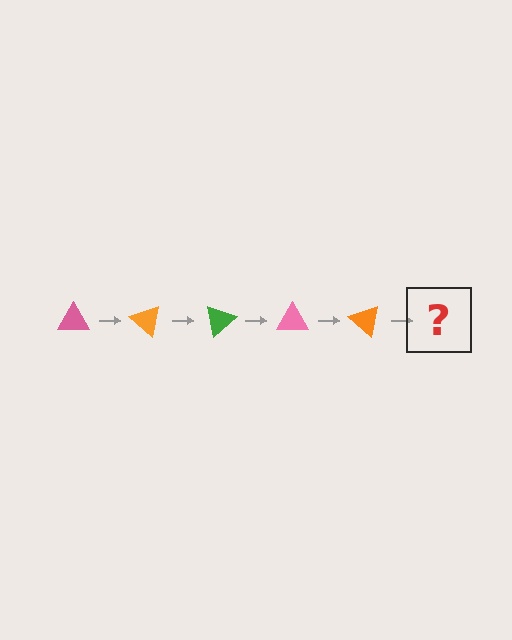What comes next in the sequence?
The next element should be a green triangle, rotated 200 degrees from the start.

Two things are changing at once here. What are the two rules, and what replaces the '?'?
The two rules are that it rotates 40 degrees each step and the color cycles through pink, orange, and green. The '?' should be a green triangle, rotated 200 degrees from the start.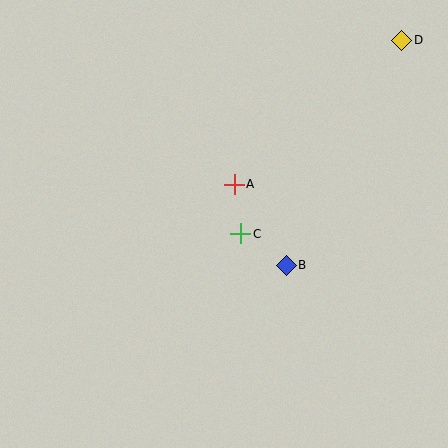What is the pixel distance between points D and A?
The distance between D and A is 221 pixels.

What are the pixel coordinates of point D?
Point D is at (402, 40).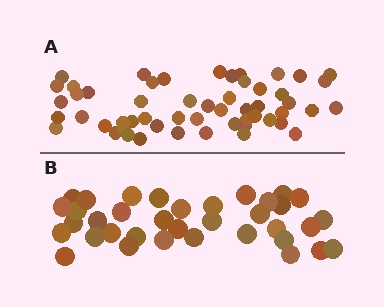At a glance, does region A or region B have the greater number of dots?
Region A (the top region) has more dots.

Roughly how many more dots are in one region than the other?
Region A has approximately 20 more dots than region B.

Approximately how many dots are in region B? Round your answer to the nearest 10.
About 40 dots. (The exact count is 36, which rounds to 40.)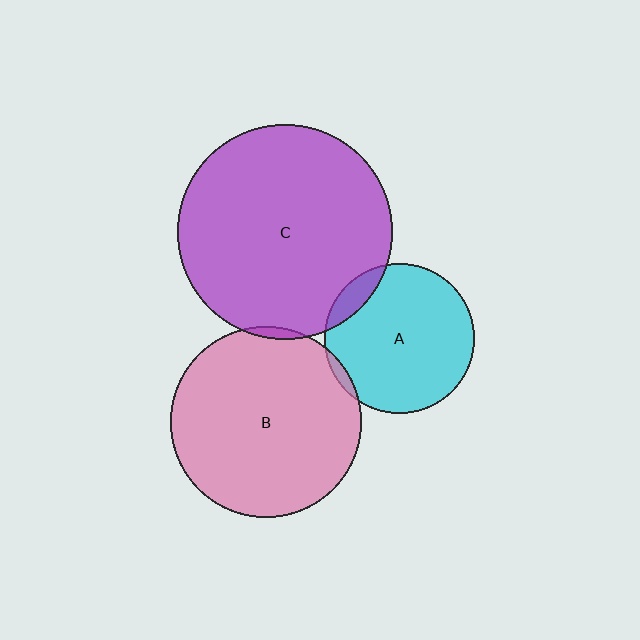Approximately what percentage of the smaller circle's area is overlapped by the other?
Approximately 5%.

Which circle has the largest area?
Circle C (purple).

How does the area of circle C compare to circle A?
Approximately 2.0 times.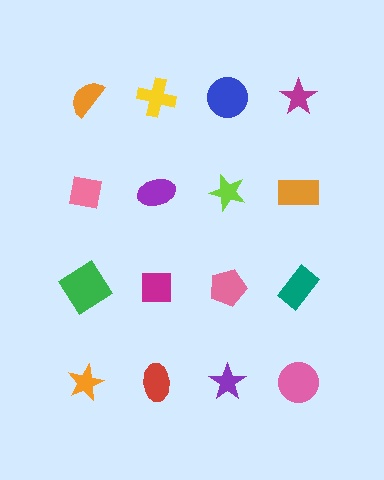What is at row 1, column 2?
A yellow cross.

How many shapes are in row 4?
4 shapes.